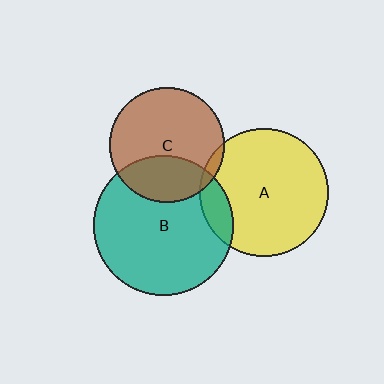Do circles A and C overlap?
Yes.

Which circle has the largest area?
Circle B (teal).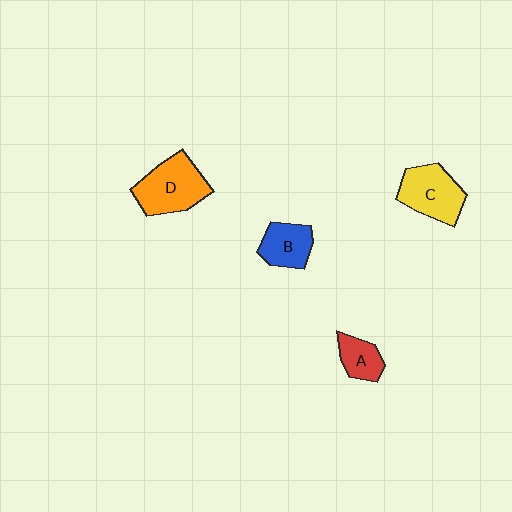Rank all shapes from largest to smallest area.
From largest to smallest: D (orange), C (yellow), B (blue), A (red).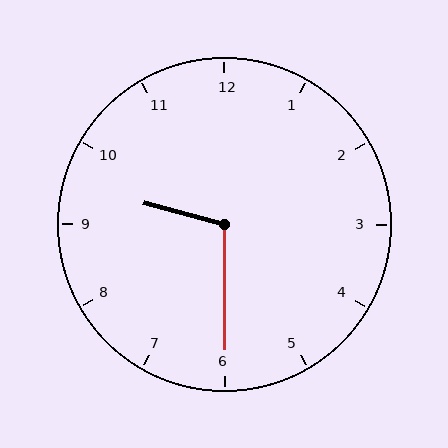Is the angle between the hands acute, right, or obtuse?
It is obtuse.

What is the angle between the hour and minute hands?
Approximately 105 degrees.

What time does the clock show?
9:30.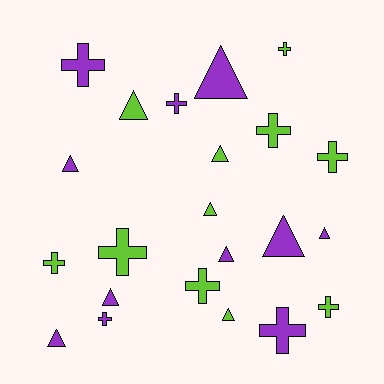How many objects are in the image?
There are 22 objects.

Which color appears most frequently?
Purple, with 11 objects.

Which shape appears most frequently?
Triangle, with 11 objects.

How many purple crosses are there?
There are 4 purple crosses.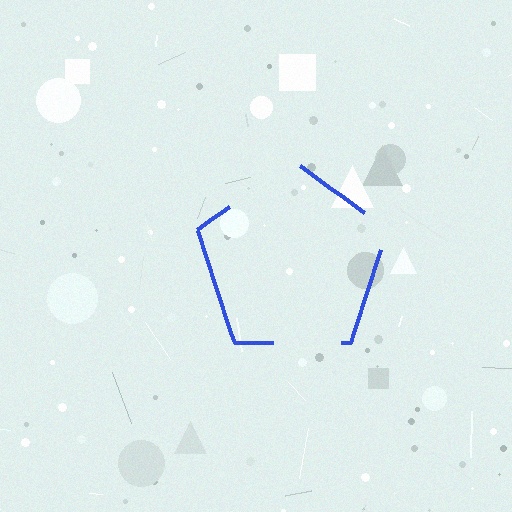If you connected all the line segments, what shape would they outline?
They would outline a pentagon.